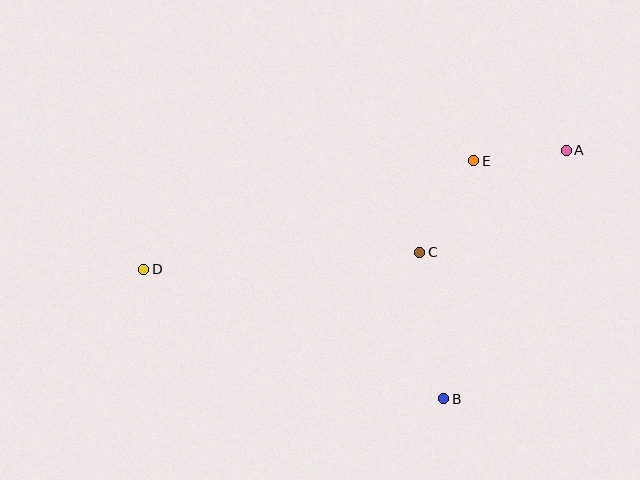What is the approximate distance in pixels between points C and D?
The distance between C and D is approximately 277 pixels.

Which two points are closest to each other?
Points A and E are closest to each other.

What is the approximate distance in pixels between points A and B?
The distance between A and B is approximately 277 pixels.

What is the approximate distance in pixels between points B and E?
The distance between B and E is approximately 240 pixels.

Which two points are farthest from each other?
Points A and D are farthest from each other.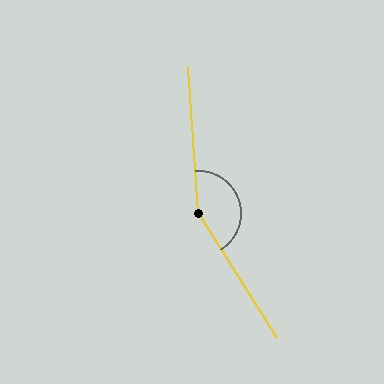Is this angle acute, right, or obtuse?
It is obtuse.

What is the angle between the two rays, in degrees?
Approximately 152 degrees.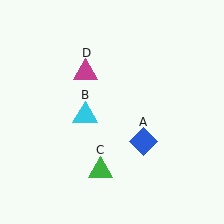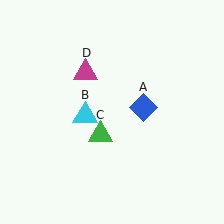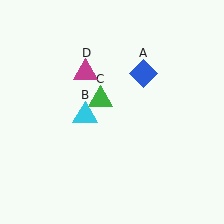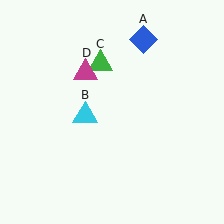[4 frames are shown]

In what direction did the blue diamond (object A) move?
The blue diamond (object A) moved up.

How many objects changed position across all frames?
2 objects changed position: blue diamond (object A), green triangle (object C).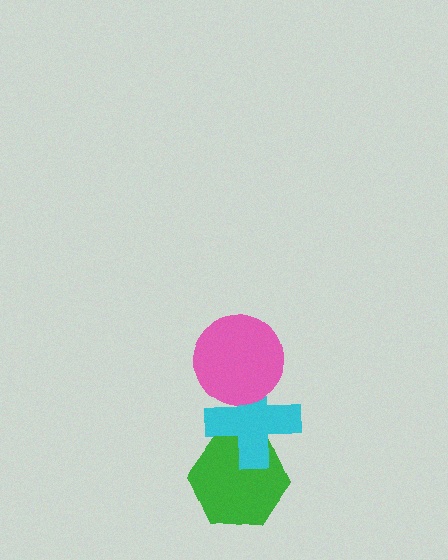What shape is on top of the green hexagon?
The cyan cross is on top of the green hexagon.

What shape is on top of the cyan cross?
The pink circle is on top of the cyan cross.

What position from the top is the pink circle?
The pink circle is 1st from the top.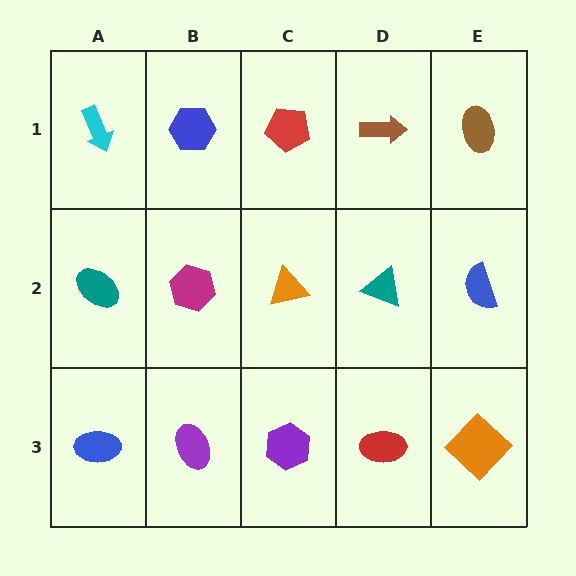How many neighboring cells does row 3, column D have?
3.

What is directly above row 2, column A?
A cyan arrow.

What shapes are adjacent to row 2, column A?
A cyan arrow (row 1, column A), a blue ellipse (row 3, column A), a magenta hexagon (row 2, column B).